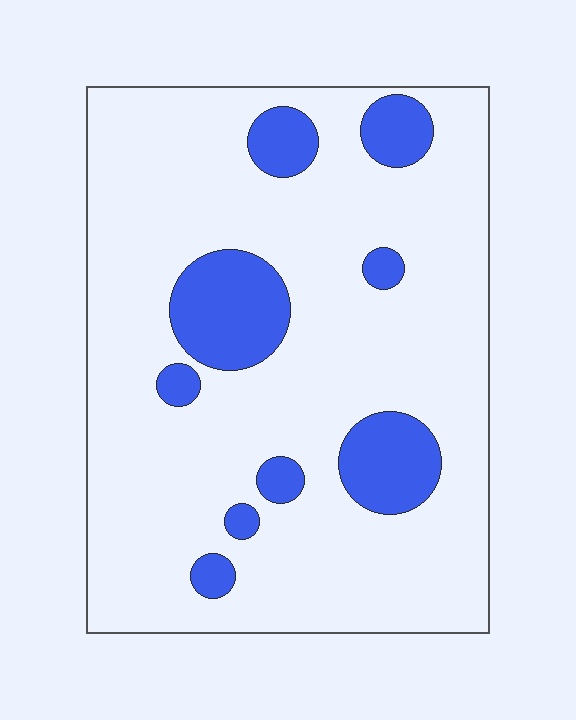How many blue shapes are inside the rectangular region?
9.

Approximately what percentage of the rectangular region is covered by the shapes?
Approximately 15%.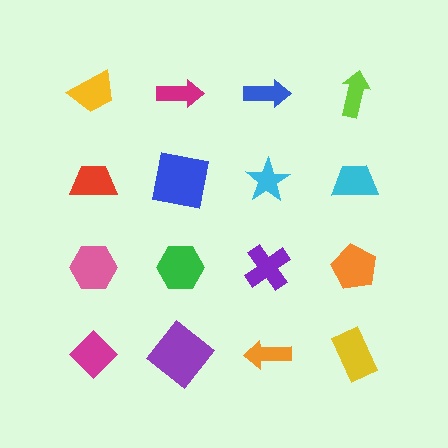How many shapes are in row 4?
4 shapes.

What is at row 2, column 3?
A cyan star.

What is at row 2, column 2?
A blue square.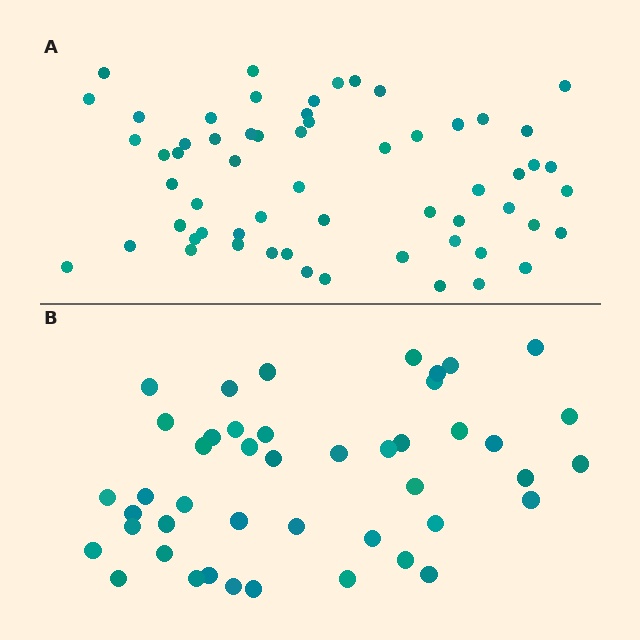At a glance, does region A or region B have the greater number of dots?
Region A (the top region) has more dots.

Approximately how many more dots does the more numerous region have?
Region A has approximately 15 more dots than region B.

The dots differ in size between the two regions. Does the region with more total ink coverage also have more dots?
No. Region B has more total ink coverage because its dots are larger, but region A actually contains more individual dots. Total area can be misleading — the number of items is what matters here.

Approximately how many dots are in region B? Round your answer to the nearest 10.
About 40 dots. (The exact count is 45, which rounds to 40.)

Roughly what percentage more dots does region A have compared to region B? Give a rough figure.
About 35% more.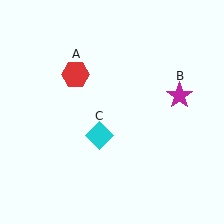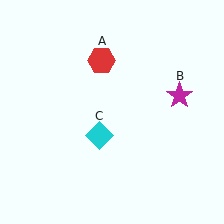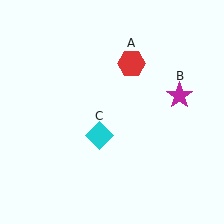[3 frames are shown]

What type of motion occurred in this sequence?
The red hexagon (object A) rotated clockwise around the center of the scene.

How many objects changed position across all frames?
1 object changed position: red hexagon (object A).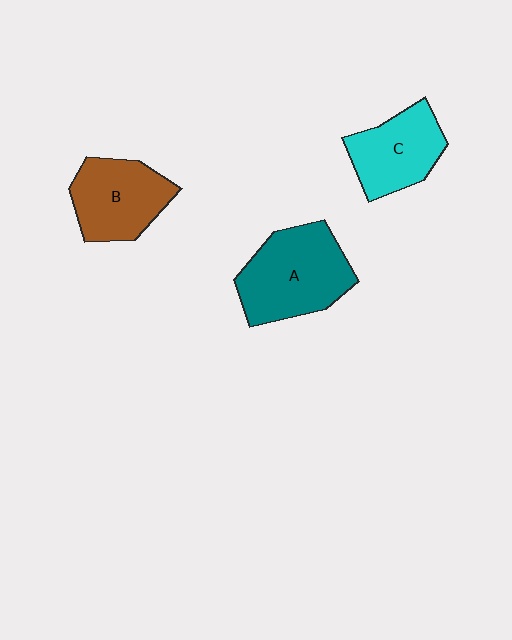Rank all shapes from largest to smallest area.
From largest to smallest: A (teal), B (brown), C (cyan).